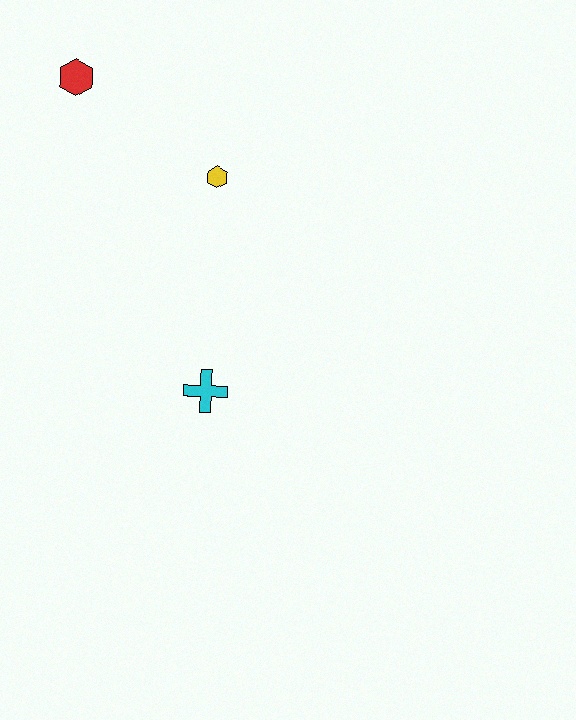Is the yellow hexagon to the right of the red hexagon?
Yes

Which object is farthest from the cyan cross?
The red hexagon is farthest from the cyan cross.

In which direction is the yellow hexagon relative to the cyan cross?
The yellow hexagon is above the cyan cross.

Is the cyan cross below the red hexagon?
Yes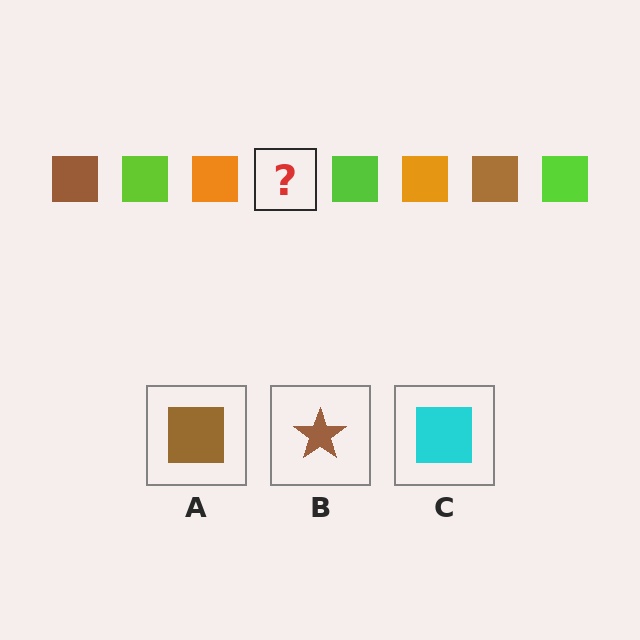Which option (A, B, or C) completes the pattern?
A.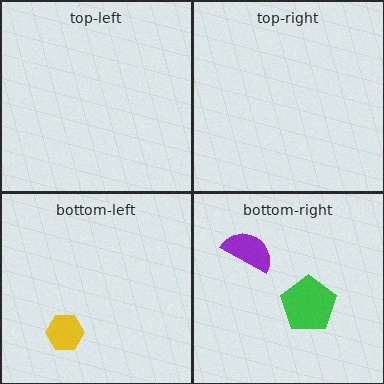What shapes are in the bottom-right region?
The green pentagon, the purple semicircle.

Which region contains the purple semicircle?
The bottom-right region.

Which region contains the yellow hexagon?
The bottom-left region.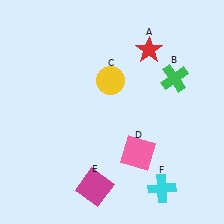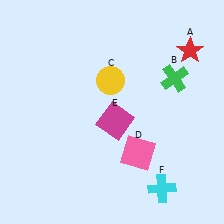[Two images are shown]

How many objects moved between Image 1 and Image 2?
2 objects moved between the two images.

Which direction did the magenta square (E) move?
The magenta square (E) moved up.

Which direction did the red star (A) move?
The red star (A) moved right.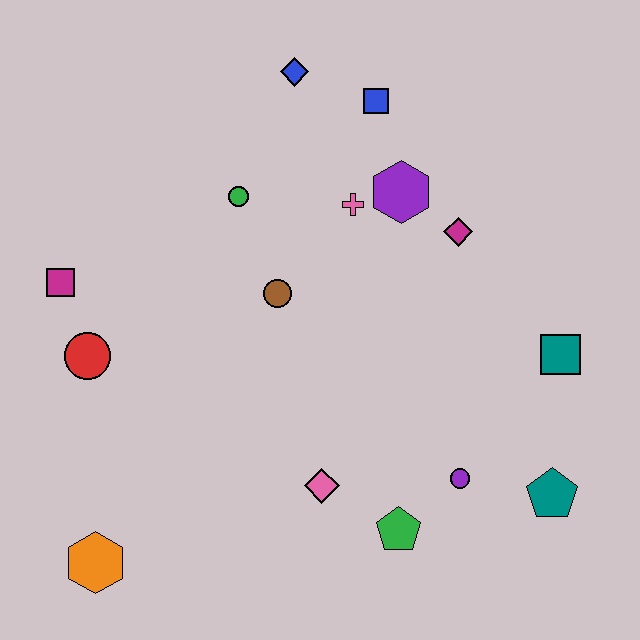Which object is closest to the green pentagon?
The purple circle is closest to the green pentagon.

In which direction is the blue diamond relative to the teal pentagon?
The blue diamond is above the teal pentagon.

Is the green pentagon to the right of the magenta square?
Yes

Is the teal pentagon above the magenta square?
No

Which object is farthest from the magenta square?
The teal pentagon is farthest from the magenta square.